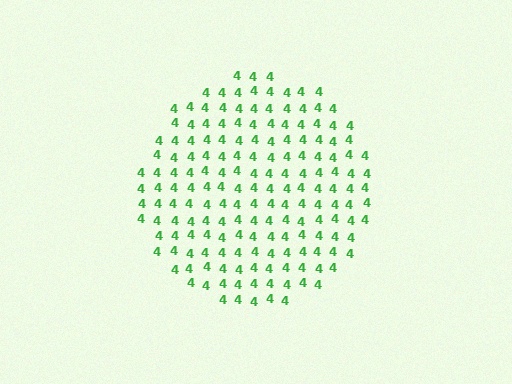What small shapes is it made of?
It is made of small digit 4's.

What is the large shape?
The large shape is a circle.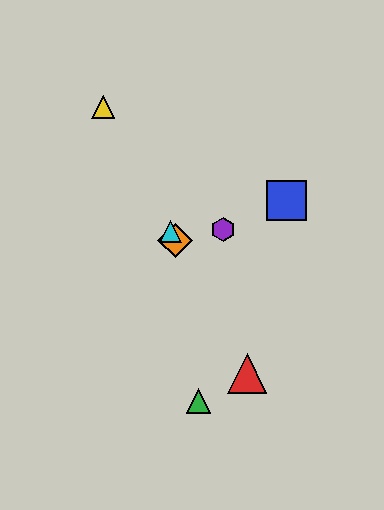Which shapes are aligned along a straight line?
The red triangle, the yellow triangle, the orange diamond, the cyan triangle are aligned along a straight line.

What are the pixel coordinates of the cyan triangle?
The cyan triangle is at (170, 232).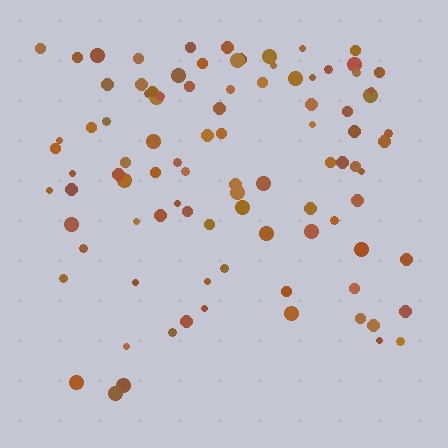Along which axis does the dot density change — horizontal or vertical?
Vertical.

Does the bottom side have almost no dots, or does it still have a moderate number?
Still a moderate number, just noticeably fewer than the top.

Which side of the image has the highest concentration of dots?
The top.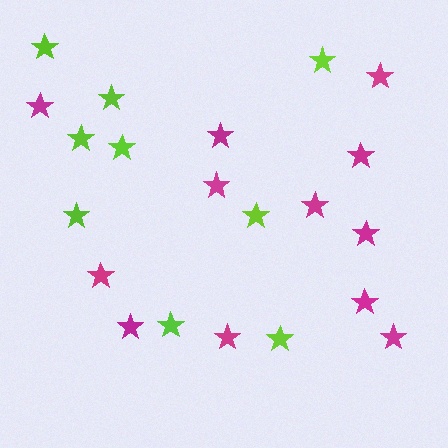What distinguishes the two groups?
There are 2 groups: one group of magenta stars (12) and one group of lime stars (9).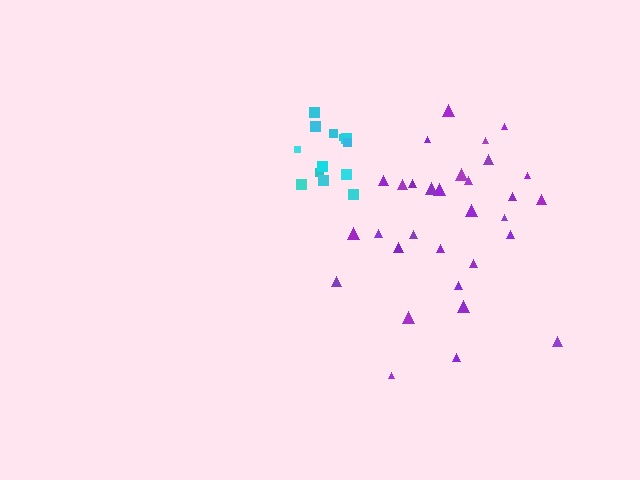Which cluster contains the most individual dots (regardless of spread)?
Purple (31).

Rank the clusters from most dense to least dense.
cyan, purple.